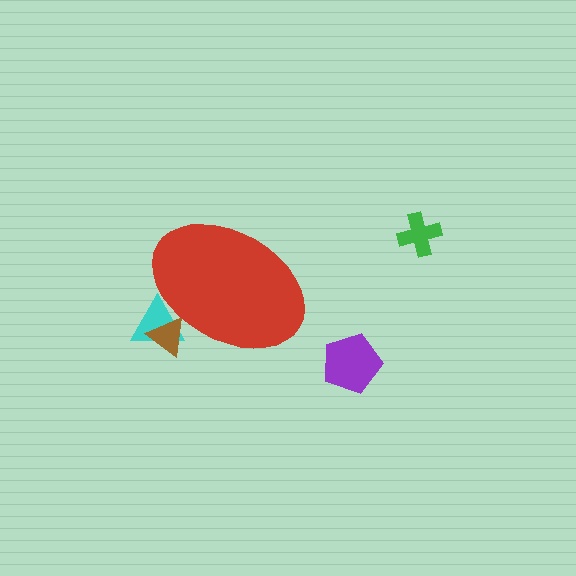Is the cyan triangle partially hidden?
Yes, the cyan triangle is partially hidden behind the red ellipse.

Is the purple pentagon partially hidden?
No, the purple pentagon is fully visible.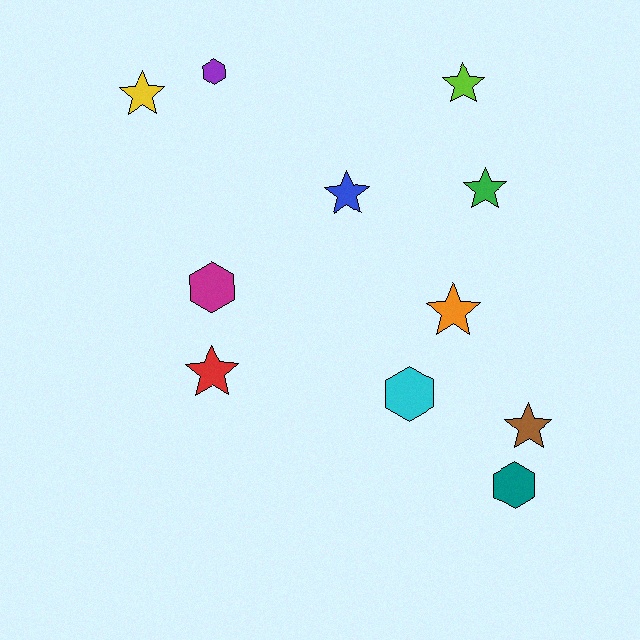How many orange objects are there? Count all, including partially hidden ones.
There is 1 orange object.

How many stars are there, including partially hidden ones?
There are 7 stars.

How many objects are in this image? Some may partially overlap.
There are 11 objects.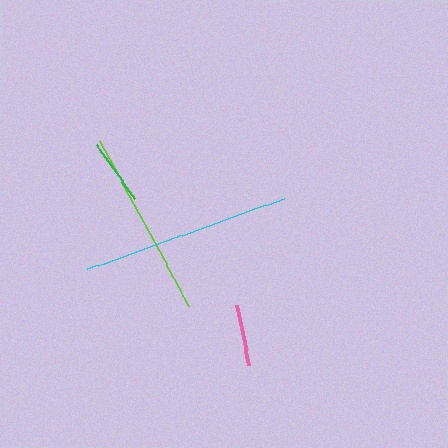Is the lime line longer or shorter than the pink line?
The lime line is longer than the pink line.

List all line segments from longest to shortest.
From longest to shortest: cyan, lime, green, pink.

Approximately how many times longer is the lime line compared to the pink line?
The lime line is approximately 3.1 times the length of the pink line.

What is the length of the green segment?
The green segment is approximately 65 pixels long.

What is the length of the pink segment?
The pink segment is approximately 61 pixels long.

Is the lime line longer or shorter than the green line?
The lime line is longer than the green line.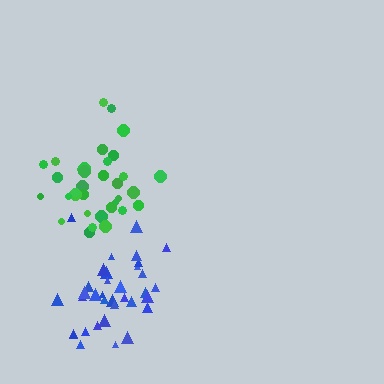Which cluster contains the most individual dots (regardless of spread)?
Blue (35).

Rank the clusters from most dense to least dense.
blue, green.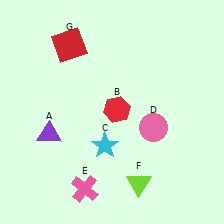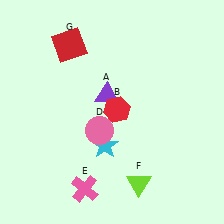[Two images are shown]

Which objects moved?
The objects that moved are: the purple triangle (A), the pink circle (D).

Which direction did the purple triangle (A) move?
The purple triangle (A) moved right.